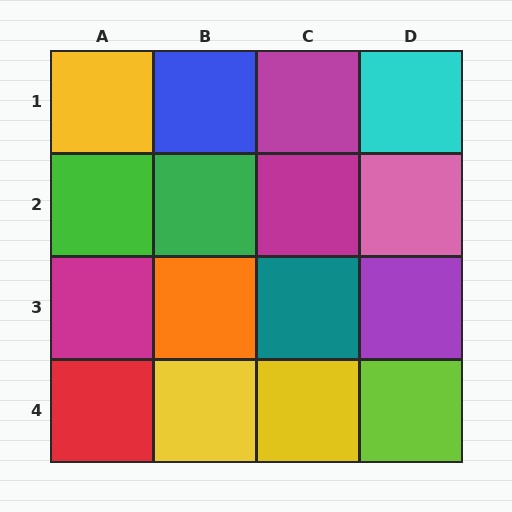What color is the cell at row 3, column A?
Magenta.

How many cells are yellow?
3 cells are yellow.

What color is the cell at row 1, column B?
Blue.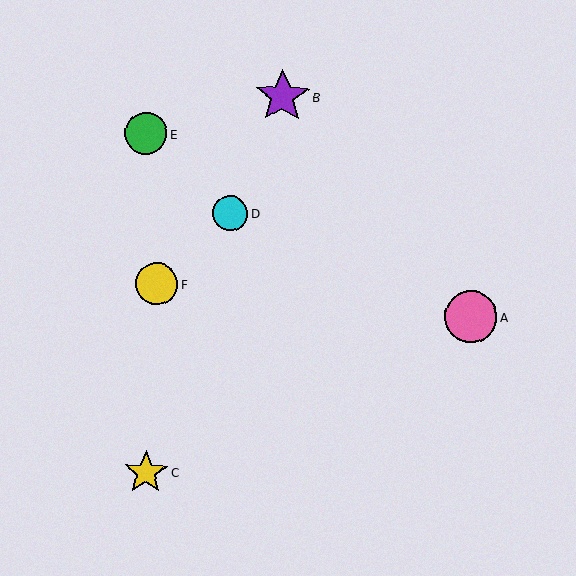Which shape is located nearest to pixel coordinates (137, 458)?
The yellow star (labeled C) at (146, 472) is nearest to that location.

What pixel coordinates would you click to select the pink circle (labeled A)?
Click at (471, 317) to select the pink circle A.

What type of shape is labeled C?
Shape C is a yellow star.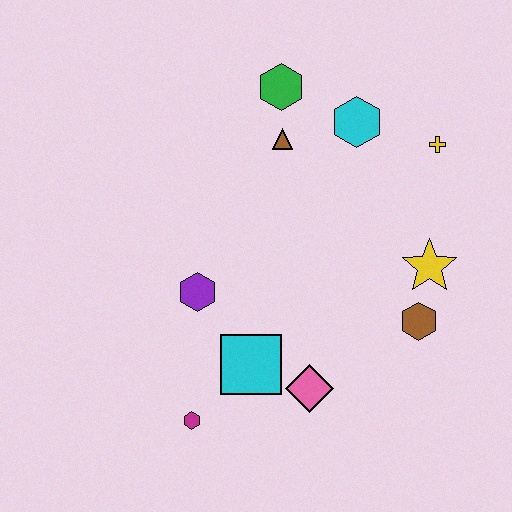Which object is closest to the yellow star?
The brown hexagon is closest to the yellow star.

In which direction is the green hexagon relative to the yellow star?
The green hexagon is above the yellow star.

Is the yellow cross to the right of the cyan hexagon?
Yes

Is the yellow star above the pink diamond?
Yes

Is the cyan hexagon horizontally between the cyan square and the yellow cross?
Yes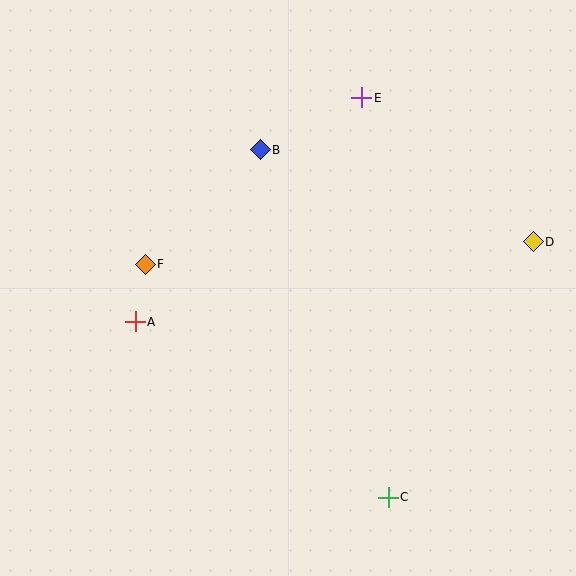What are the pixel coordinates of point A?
Point A is at (135, 322).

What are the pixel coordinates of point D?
Point D is at (533, 242).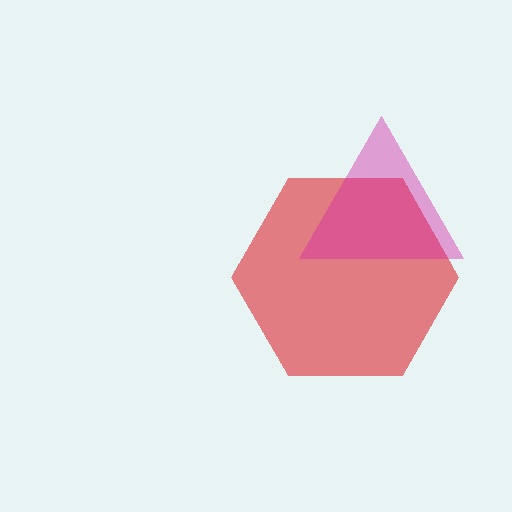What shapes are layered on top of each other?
The layered shapes are: a red hexagon, a magenta triangle.